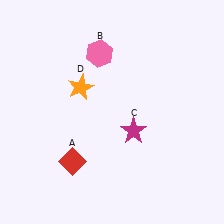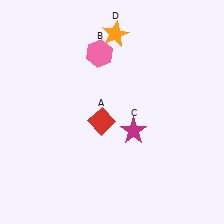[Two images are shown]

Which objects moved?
The objects that moved are: the red diamond (A), the orange star (D).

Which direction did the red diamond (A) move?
The red diamond (A) moved up.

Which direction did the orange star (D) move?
The orange star (D) moved up.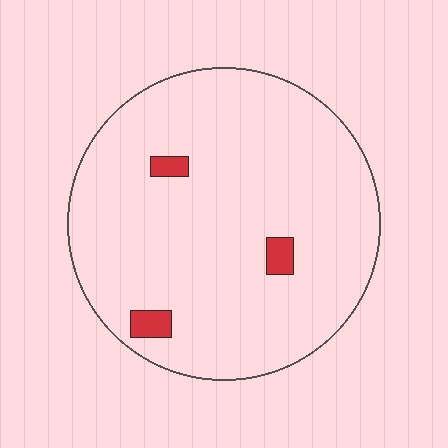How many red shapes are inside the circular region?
3.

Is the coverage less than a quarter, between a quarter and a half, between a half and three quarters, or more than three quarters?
Less than a quarter.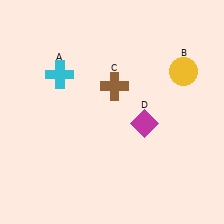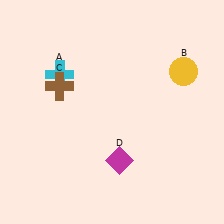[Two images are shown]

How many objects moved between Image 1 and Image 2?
2 objects moved between the two images.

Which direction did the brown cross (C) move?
The brown cross (C) moved left.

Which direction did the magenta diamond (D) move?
The magenta diamond (D) moved down.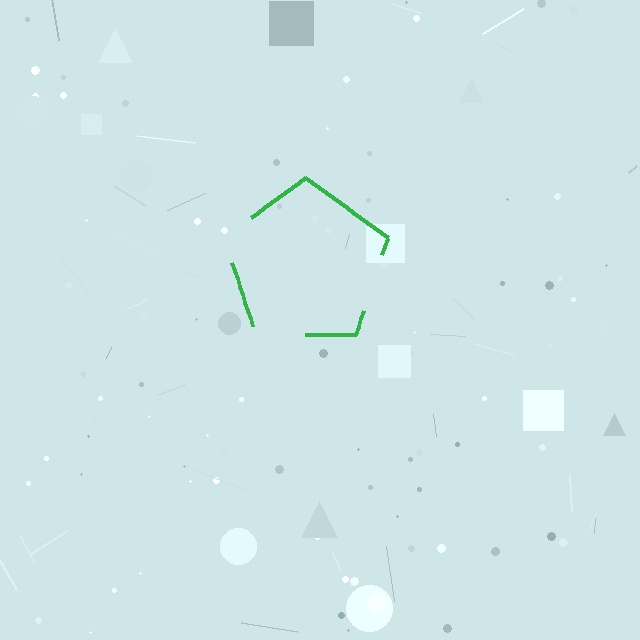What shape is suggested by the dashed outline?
The dashed outline suggests a pentagon.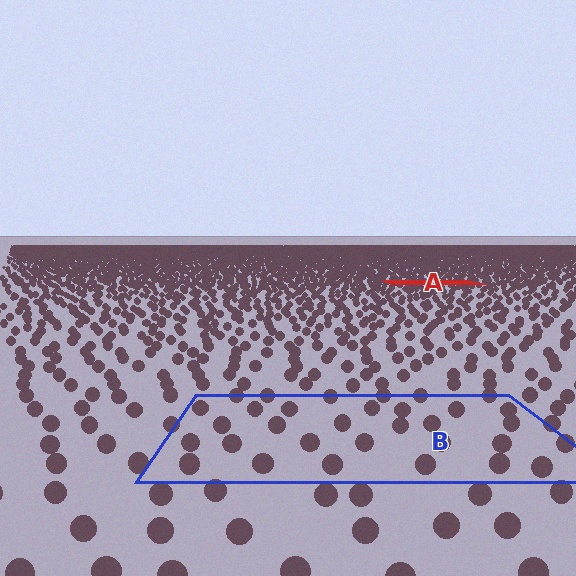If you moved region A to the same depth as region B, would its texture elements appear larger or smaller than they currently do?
They would appear larger. At a closer depth, the same texture elements are projected at a bigger on-screen size.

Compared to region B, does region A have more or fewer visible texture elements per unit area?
Region A has more texture elements per unit area — they are packed more densely because it is farther away.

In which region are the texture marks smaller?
The texture marks are smaller in region A, because it is farther away.